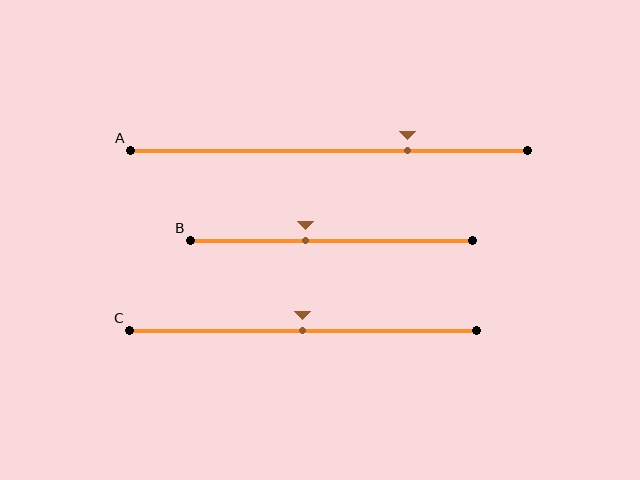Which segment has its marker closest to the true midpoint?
Segment C has its marker closest to the true midpoint.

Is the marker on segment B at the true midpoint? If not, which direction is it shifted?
No, the marker on segment B is shifted to the left by about 9% of the segment length.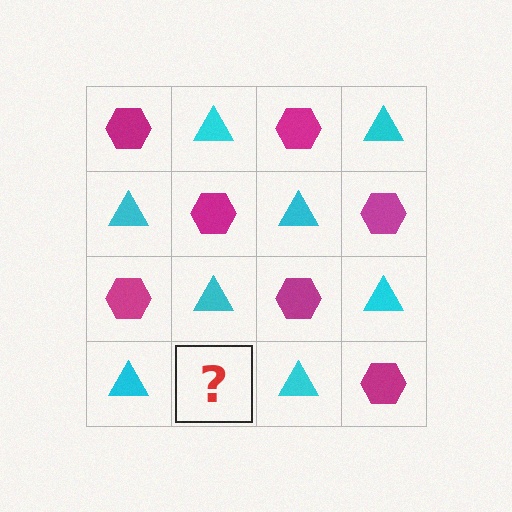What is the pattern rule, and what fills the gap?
The rule is that it alternates magenta hexagon and cyan triangle in a checkerboard pattern. The gap should be filled with a magenta hexagon.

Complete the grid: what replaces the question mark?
The question mark should be replaced with a magenta hexagon.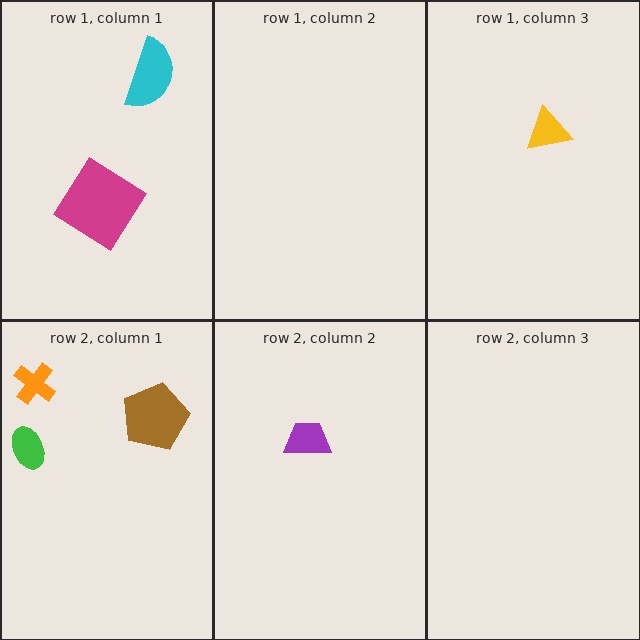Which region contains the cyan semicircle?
The row 1, column 1 region.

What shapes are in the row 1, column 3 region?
The yellow triangle.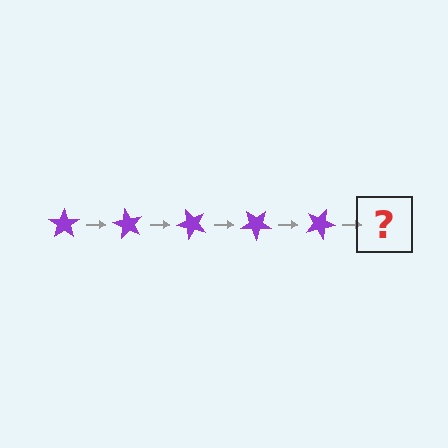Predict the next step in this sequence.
The next step is a purple star rotated 300 degrees.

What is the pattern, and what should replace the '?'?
The pattern is that the star rotates 60 degrees each step. The '?' should be a purple star rotated 300 degrees.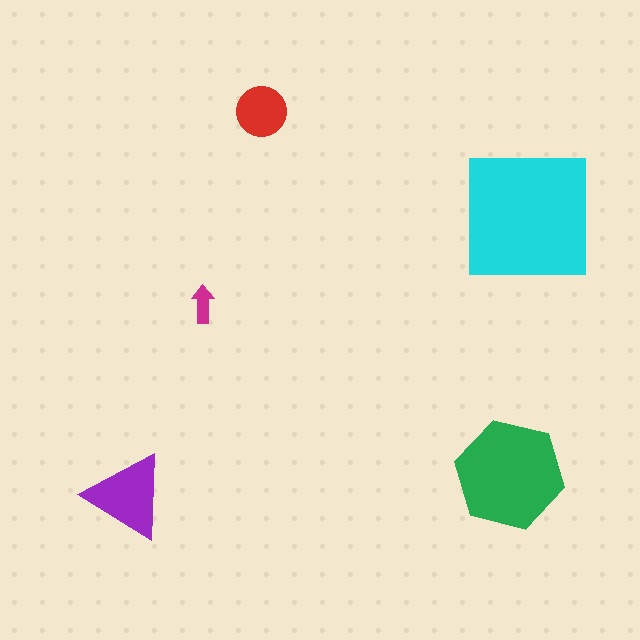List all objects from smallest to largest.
The magenta arrow, the red circle, the purple triangle, the green hexagon, the cyan square.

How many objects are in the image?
There are 5 objects in the image.